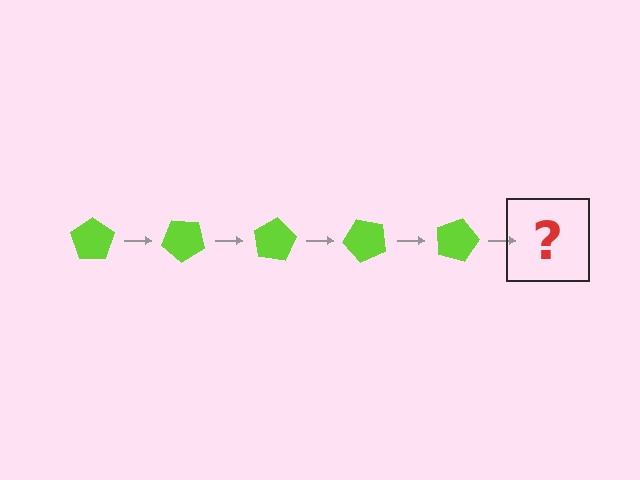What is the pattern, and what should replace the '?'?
The pattern is that the pentagon rotates 40 degrees each step. The '?' should be a lime pentagon rotated 200 degrees.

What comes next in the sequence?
The next element should be a lime pentagon rotated 200 degrees.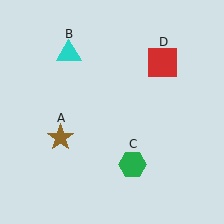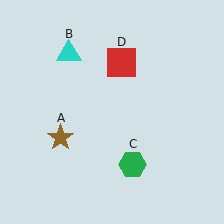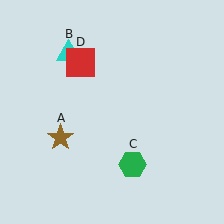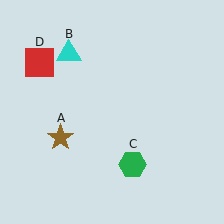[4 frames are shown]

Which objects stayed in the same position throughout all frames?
Brown star (object A) and cyan triangle (object B) and green hexagon (object C) remained stationary.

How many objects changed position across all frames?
1 object changed position: red square (object D).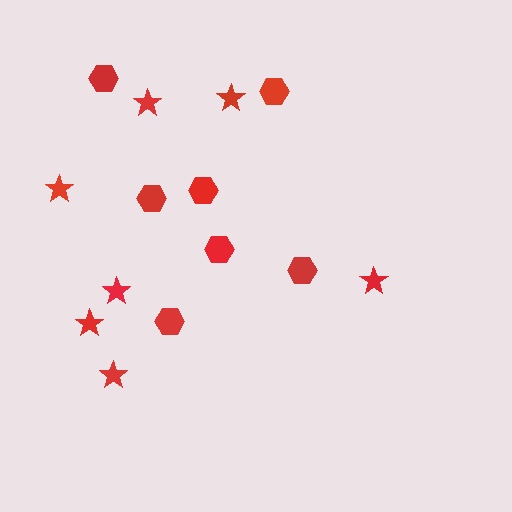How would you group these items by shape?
There are 2 groups: one group of stars (7) and one group of hexagons (7).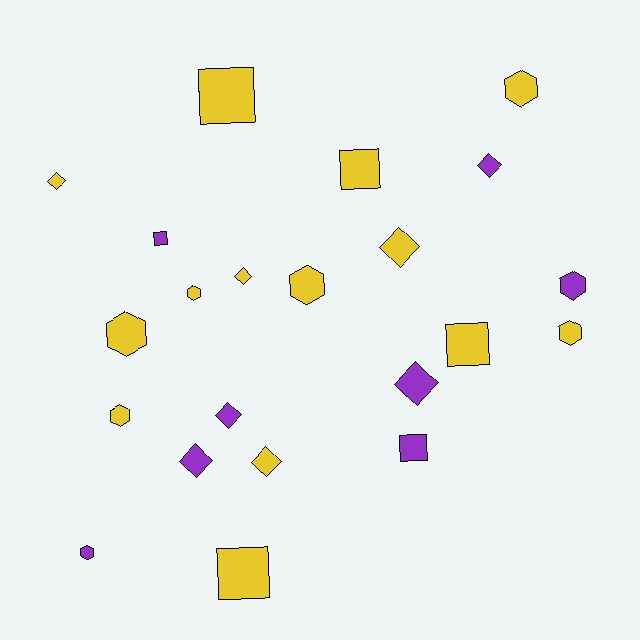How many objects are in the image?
There are 22 objects.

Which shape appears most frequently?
Diamond, with 8 objects.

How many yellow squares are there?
There are 4 yellow squares.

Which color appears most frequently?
Yellow, with 14 objects.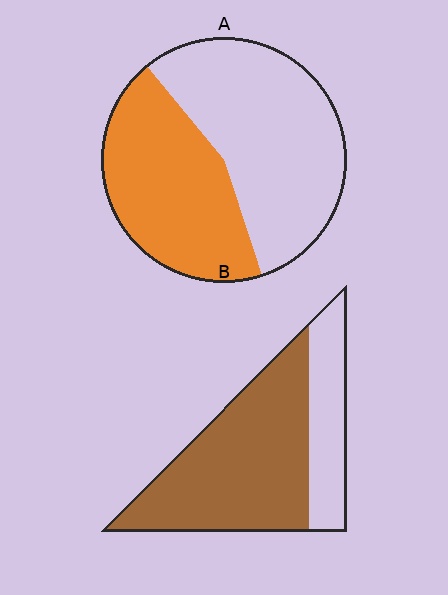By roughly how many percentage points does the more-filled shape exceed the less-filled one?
By roughly 25 percentage points (B over A).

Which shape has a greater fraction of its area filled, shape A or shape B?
Shape B.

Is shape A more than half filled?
No.